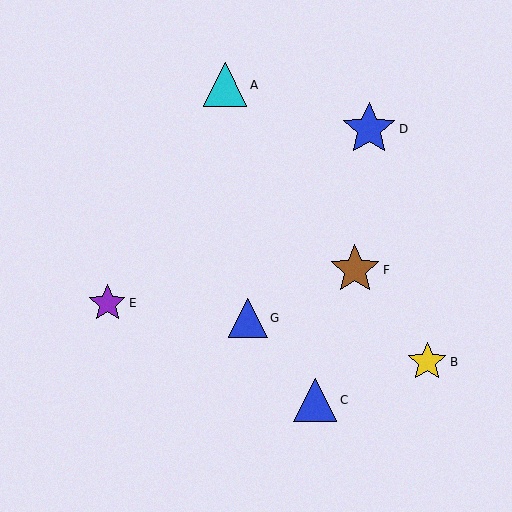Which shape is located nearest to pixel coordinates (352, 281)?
The brown star (labeled F) at (355, 270) is nearest to that location.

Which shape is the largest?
The blue star (labeled D) is the largest.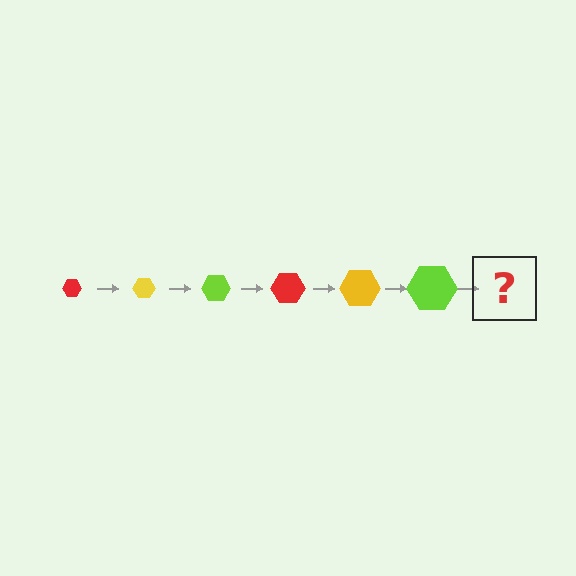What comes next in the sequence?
The next element should be a red hexagon, larger than the previous one.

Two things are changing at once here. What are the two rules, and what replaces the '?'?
The two rules are that the hexagon grows larger each step and the color cycles through red, yellow, and lime. The '?' should be a red hexagon, larger than the previous one.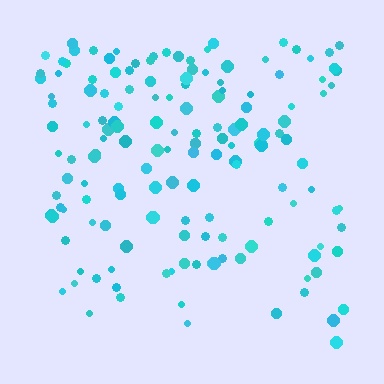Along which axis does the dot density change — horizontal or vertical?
Vertical.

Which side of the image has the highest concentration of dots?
The top.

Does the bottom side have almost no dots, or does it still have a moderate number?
Still a moderate number, just noticeably fewer than the top.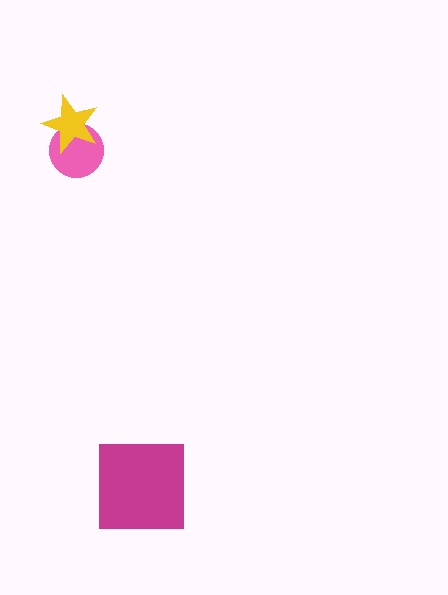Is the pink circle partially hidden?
Yes, it is partially covered by another shape.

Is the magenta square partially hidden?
No, no other shape covers it.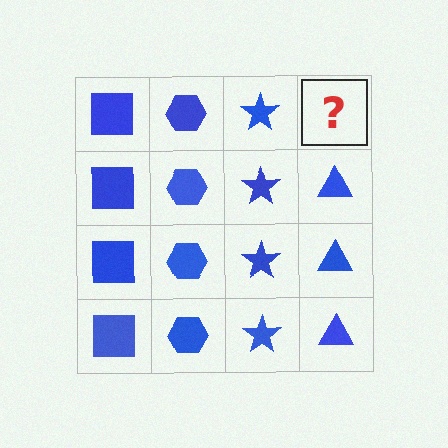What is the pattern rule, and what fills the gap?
The rule is that each column has a consistent shape. The gap should be filled with a blue triangle.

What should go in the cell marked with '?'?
The missing cell should contain a blue triangle.